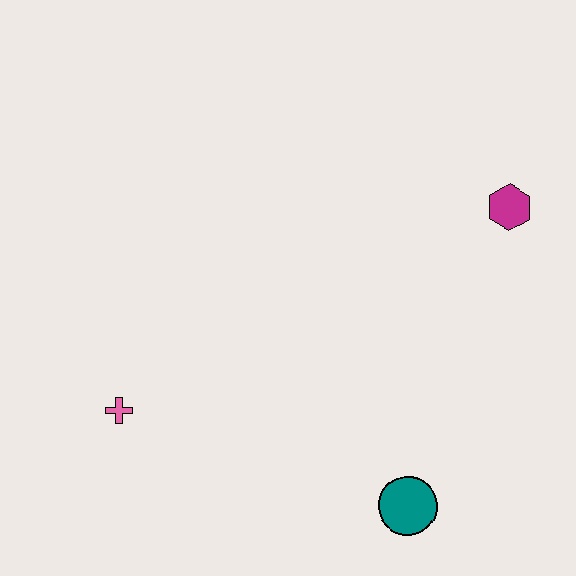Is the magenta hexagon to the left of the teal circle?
No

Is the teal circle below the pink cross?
Yes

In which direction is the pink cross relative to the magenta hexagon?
The pink cross is to the left of the magenta hexagon.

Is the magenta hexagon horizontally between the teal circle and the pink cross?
No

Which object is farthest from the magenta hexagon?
The pink cross is farthest from the magenta hexagon.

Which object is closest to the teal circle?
The pink cross is closest to the teal circle.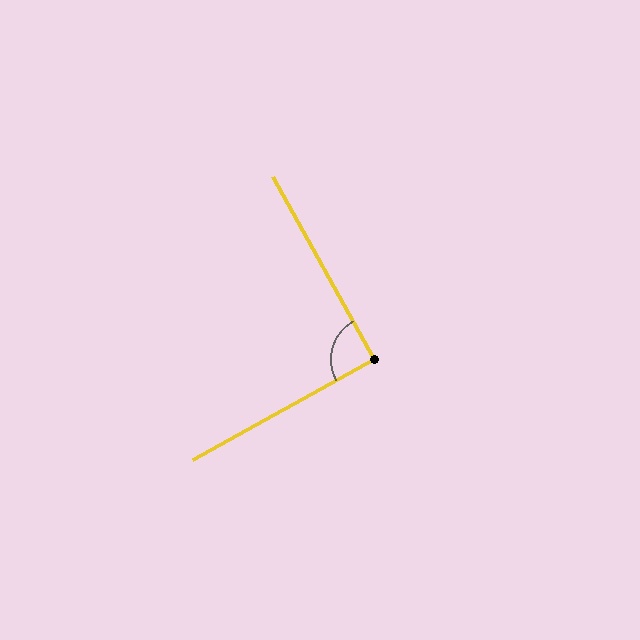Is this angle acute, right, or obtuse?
It is approximately a right angle.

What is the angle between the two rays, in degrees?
Approximately 90 degrees.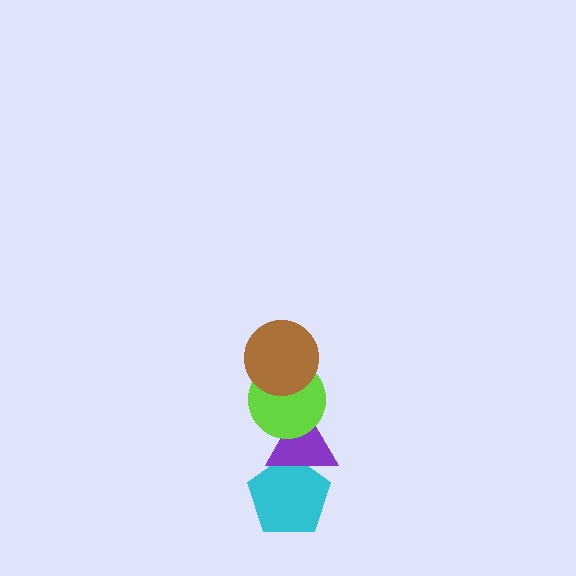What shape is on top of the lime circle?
The brown circle is on top of the lime circle.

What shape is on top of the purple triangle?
The lime circle is on top of the purple triangle.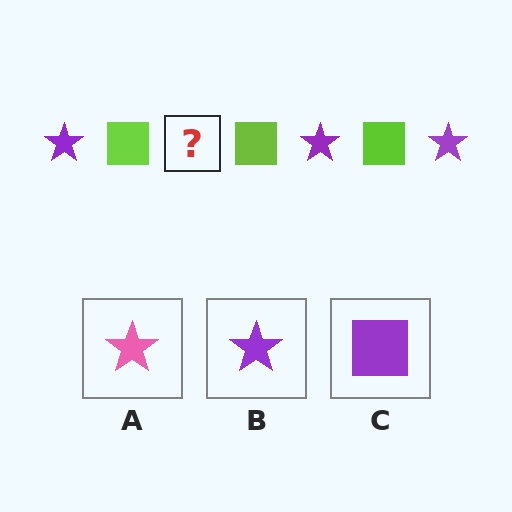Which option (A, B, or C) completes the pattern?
B.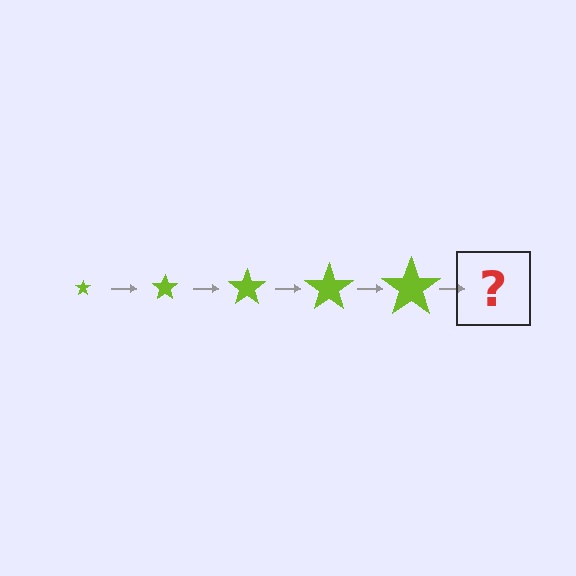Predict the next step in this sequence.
The next step is a lime star, larger than the previous one.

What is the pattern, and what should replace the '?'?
The pattern is that the star gets progressively larger each step. The '?' should be a lime star, larger than the previous one.